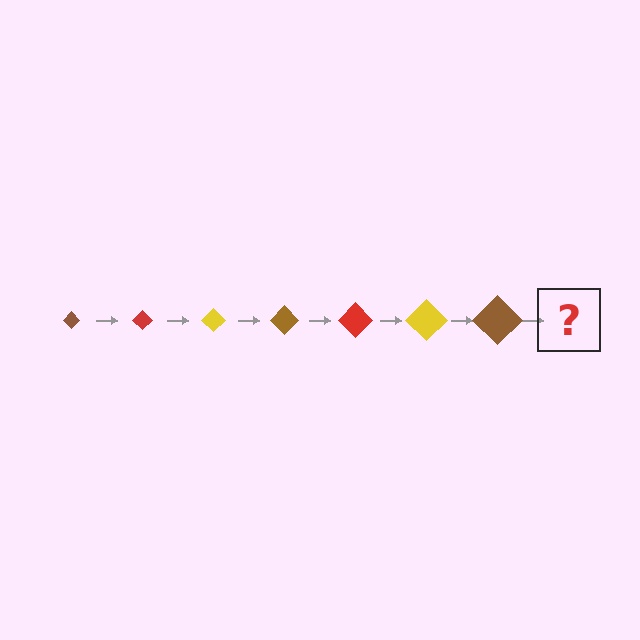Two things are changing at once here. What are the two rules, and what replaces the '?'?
The two rules are that the diamond grows larger each step and the color cycles through brown, red, and yellow. The '?' should be a red diamond, larger than the previous one.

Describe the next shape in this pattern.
It should be a red diamond, larger than the previous one.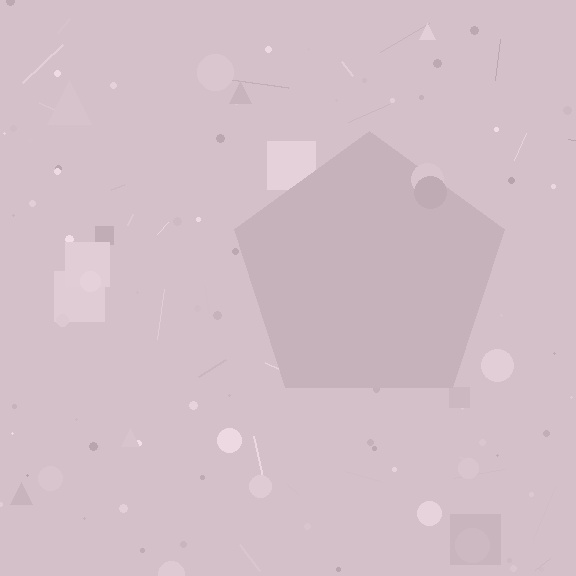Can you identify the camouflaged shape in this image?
The camouflaged shape is a pentagon.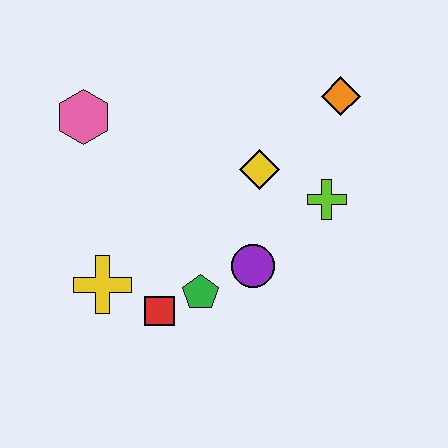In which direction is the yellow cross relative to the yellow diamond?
The yellow cross is to the left of the yellow diamond.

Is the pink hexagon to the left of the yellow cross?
Yes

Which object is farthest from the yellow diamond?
The yellow cross is farthest from the yellow diamond.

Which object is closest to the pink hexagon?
The yellow cross is closest to the pink hexagon.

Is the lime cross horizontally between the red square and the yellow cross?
No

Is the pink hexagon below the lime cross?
No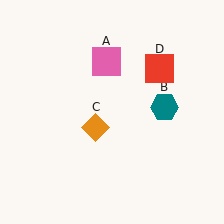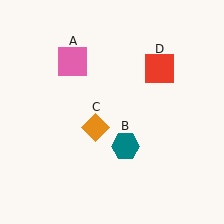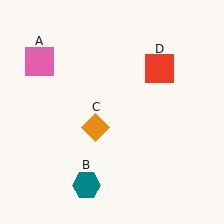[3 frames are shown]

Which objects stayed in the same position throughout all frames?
Orange diamond (object C) and red square (object D) remained stationary.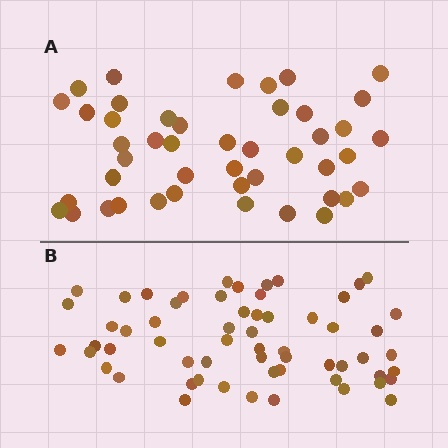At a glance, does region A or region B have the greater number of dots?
Region B (the bottom region) has more dots.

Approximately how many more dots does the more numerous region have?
Region B has approximately 15 more dots than region A.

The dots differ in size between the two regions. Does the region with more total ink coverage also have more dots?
No. Region A has more total ink coverage because its dots are larger, but region B actually contains more individual dots. Total area can be misleading — the number of items is what matters here.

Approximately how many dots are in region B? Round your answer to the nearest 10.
About 60 dots.